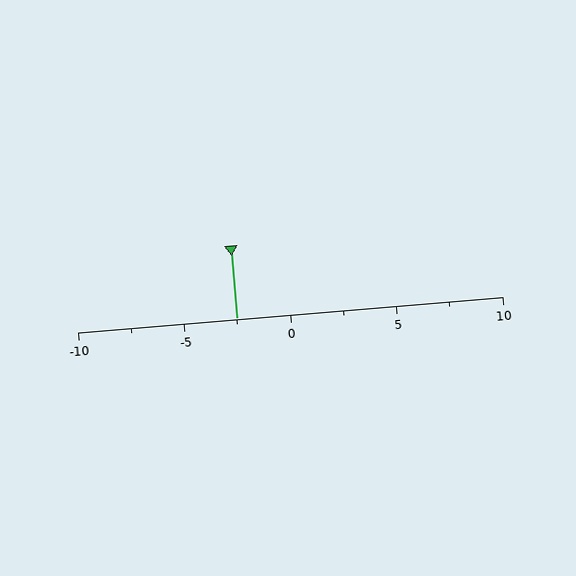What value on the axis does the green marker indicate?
The marker indicates approximately -2.5.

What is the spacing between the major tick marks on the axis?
The major ticks are spaced 5 apart.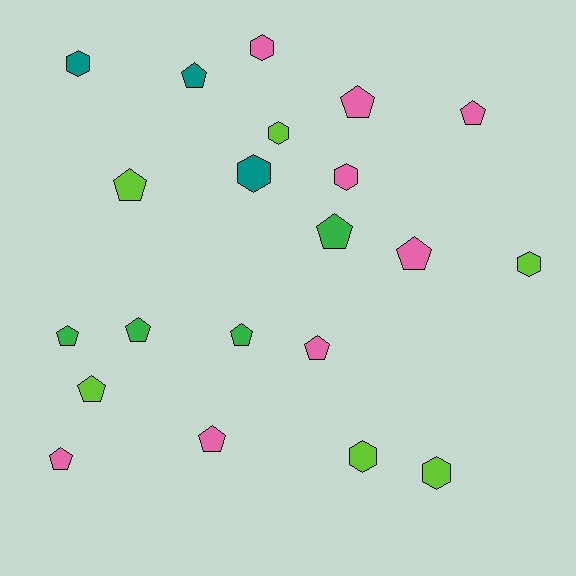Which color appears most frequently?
Pink, with 8 objects.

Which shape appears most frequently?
Pentagon, with 13 objects.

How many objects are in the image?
There are 21 objects.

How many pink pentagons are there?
There are 6 pink pentagons.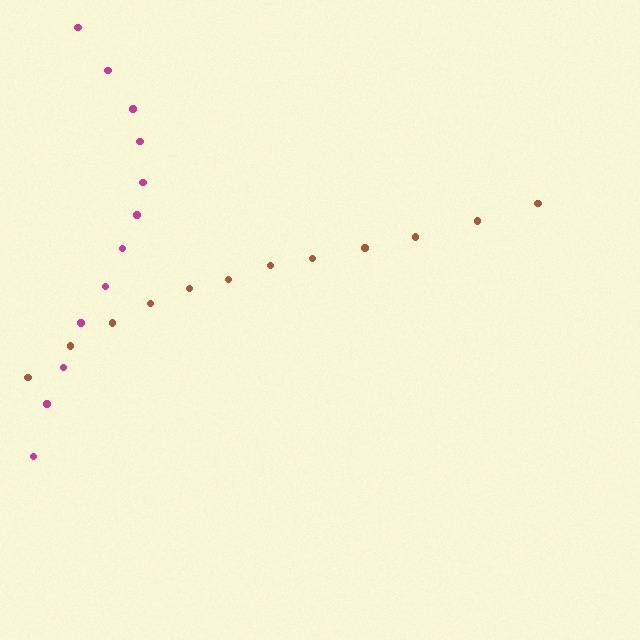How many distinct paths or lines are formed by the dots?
There are 2 distinct paths.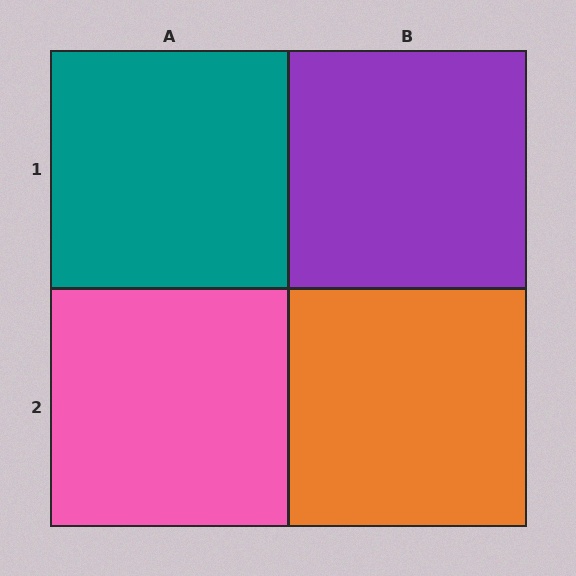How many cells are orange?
1 cell is orange.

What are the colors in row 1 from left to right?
Teal, purple.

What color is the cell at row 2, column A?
Pink.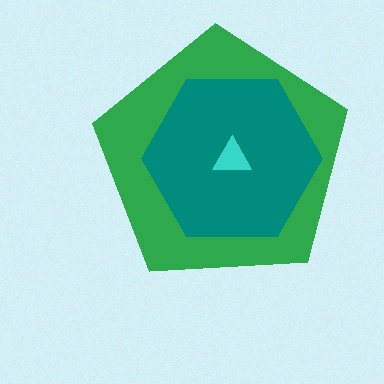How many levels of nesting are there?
3.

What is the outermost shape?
The green pentagon.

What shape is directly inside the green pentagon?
The teal hexagon.